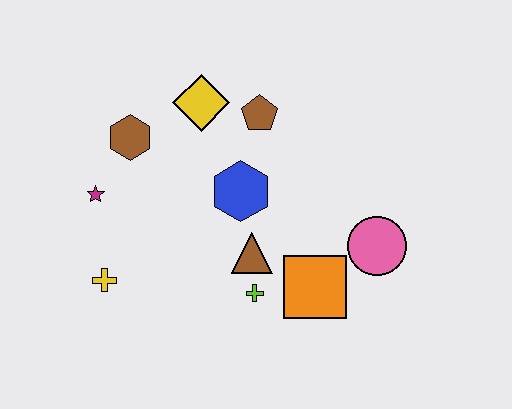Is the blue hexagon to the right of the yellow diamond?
Yes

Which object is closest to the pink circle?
The orange square is closest to the pink circle.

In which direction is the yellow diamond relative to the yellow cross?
The yellow diamond is above the yellow cross.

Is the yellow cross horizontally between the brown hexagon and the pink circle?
No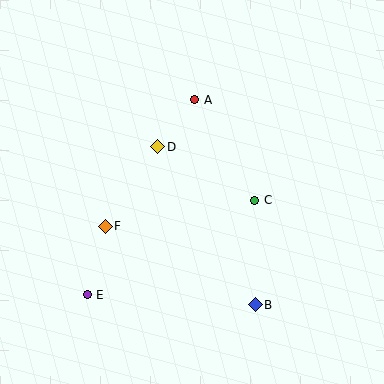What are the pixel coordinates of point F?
Point F is at (105, 226).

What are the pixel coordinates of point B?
Point B is at (255, 305).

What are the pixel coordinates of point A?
Point A is at (195, 100).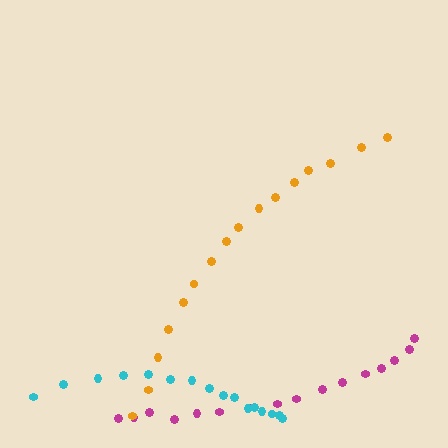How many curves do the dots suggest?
There are 3 distinct paths.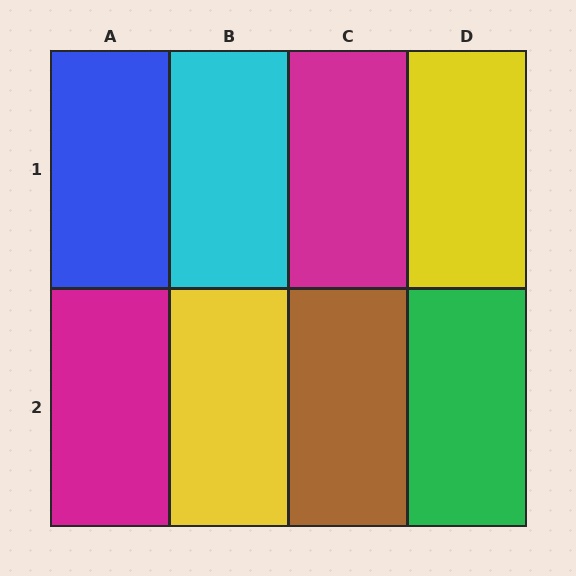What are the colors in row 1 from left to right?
Blue, cyan, magenta, yellow.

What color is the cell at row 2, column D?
Green.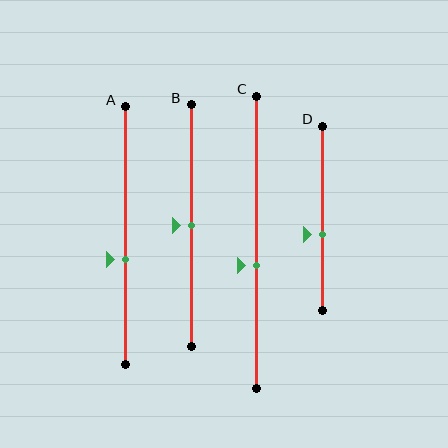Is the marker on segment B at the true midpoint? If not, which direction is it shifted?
Yes, the marker on segment B is at the true midpoint.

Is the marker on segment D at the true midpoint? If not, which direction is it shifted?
No, the marker on segment D is shifted downward by about 9% of the segment length.